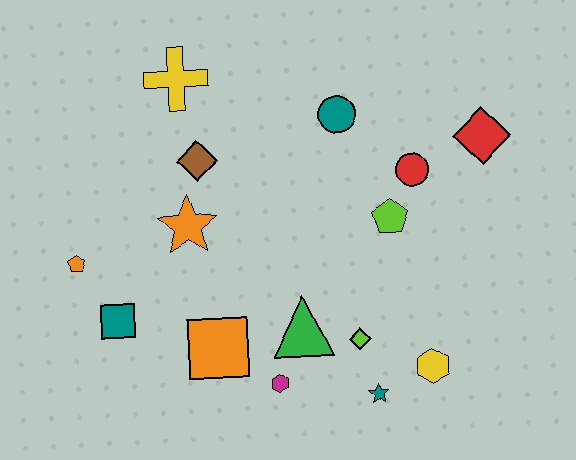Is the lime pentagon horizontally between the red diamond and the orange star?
Yes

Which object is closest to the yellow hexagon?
The teal star is closest to the yellow hexagon.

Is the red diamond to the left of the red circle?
No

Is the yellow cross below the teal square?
No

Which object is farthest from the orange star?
The red diamond is farthest from the orange star.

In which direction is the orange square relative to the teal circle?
The orange square is below the teal circle.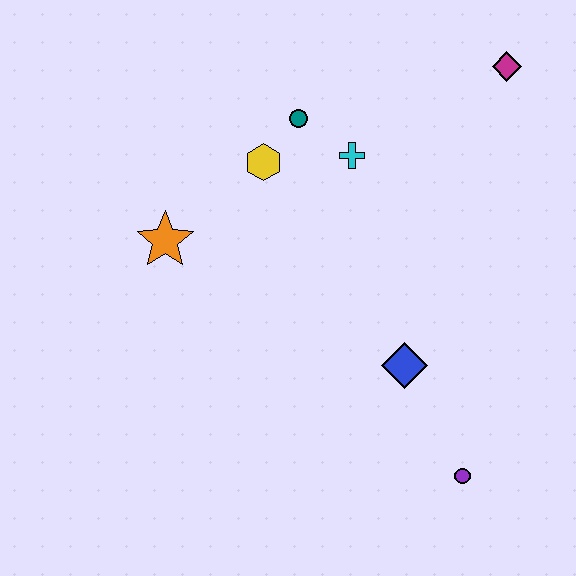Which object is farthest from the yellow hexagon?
The purple circle is farthest from the yellow hexagon.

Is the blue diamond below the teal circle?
Yes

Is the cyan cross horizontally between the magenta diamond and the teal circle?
Yes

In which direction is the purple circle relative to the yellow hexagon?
The purple circle is below the yellow hexagon.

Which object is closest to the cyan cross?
The teal circle is closest to the cyan cross.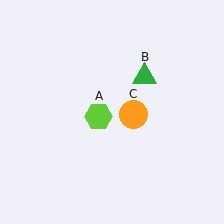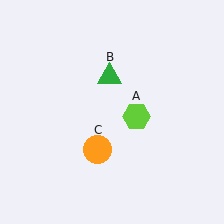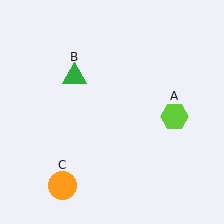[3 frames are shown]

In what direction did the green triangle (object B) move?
The green triangle (object B) moved left.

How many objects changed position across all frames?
3 objects changed position: lime hexagon (object A), green triangle (object B), orange circle (object C).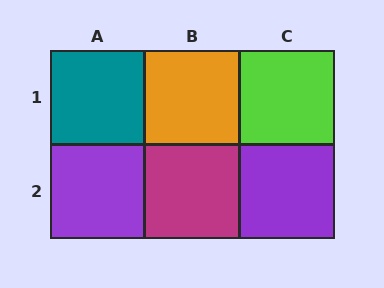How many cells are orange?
1 cell is orange.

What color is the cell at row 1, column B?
Orange.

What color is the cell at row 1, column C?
Lime.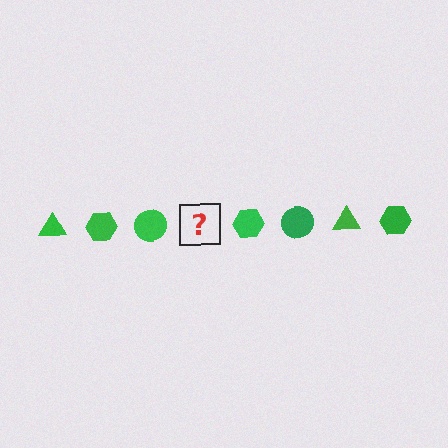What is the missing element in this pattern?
The missing element is a green triangle.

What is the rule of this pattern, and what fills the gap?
The rule is that the pattern cycles through triangle, hexagon, circle shapes in green. The gap should be filled with a green triangle.